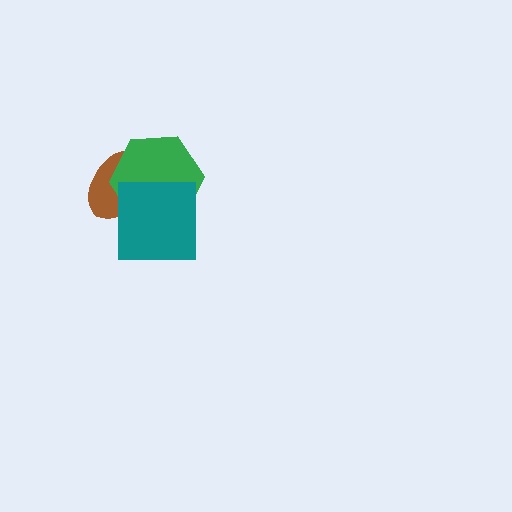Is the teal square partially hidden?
No, no other shape covers it.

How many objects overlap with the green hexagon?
2 objects overlap with the green hexagon.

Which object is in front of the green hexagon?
The teal square is in front of the green hexagon.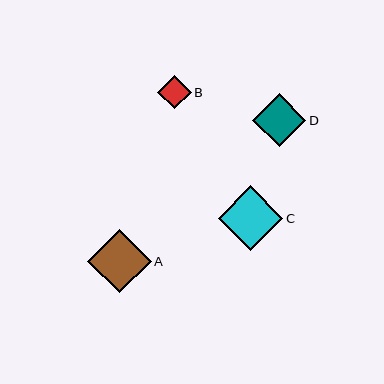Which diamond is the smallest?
Diamond B is the smallest with a size of approximately 34 pixels.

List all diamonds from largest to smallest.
From largest to smallest: C, A, D, B.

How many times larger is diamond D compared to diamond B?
Diamond D is approximately 1.6 times the size of diamond B.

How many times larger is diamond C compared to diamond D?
Diamond C is approximately 1.2 times the size of diamond D.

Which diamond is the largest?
Diamond C is the largest with a size of approximately 65 pixels.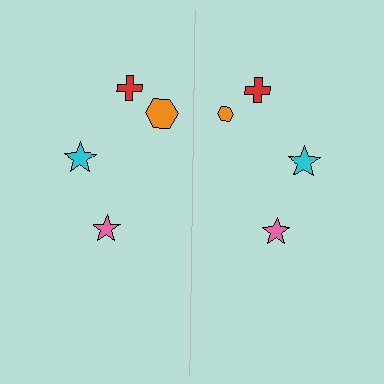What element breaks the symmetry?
The orange hexagon on the right side has a different size than its mirror counterpart.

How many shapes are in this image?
There are 8 shapes in this image.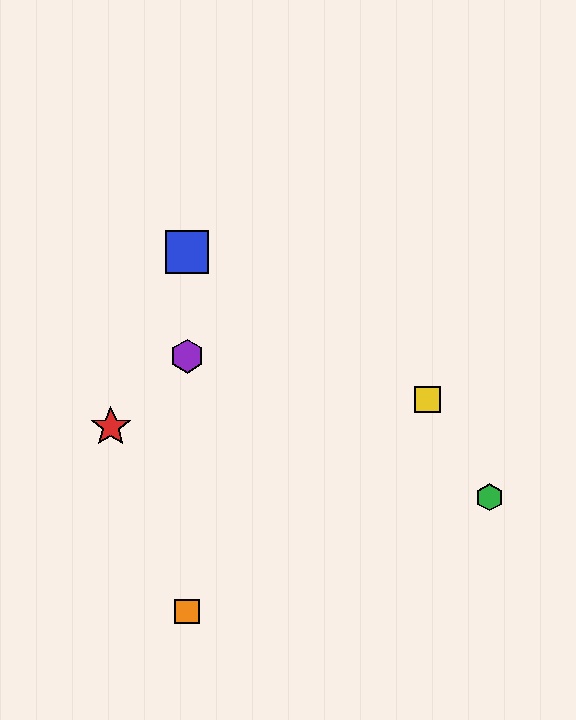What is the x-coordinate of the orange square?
The orange square is at x≈187.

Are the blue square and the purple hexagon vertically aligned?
Yes, both are at x≈187.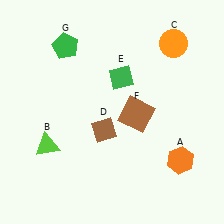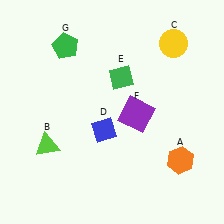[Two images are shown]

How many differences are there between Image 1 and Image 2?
There are 3 differences between the two images.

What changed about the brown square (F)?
In Image 1, F is brown. In Image 2, it changed to purple.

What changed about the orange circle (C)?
In Image 1, C is orange. In Image 2, it changed to yellow.